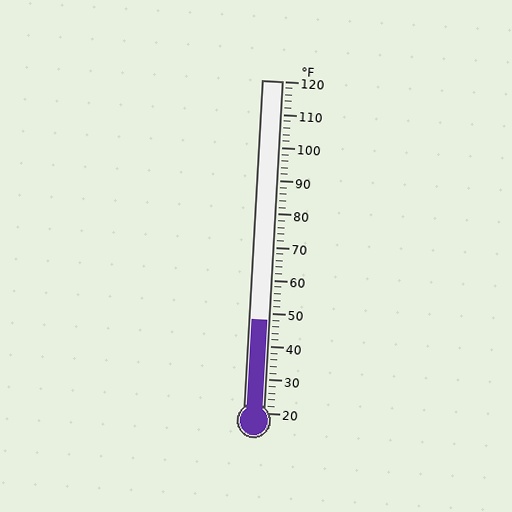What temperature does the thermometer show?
The thermometer shows approximately 48°F.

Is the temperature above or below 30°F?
The temperature is above 30°F.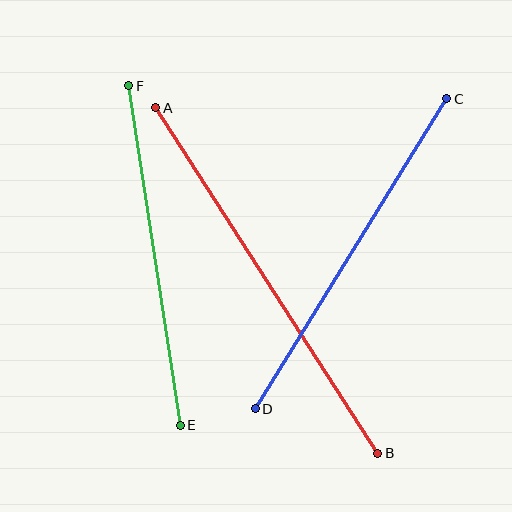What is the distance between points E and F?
The distance is approximately 344 pixels.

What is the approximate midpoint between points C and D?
The midpoint is at approximately (351, 254) pixels.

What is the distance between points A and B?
The distance is approximately 411 pixels.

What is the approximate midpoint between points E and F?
The midpoint is at approximately (155, 255) pixels.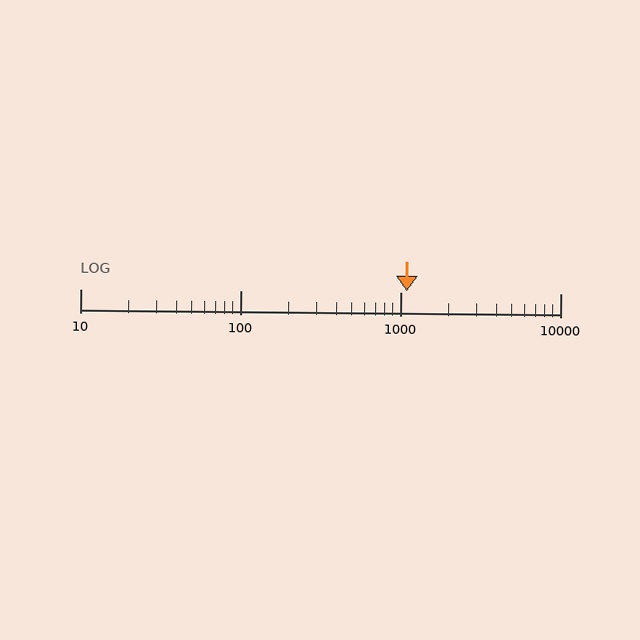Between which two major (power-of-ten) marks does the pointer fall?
The pointer is between 1000 and 10000.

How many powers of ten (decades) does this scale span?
The scale spans 3 decades, from 10 to 10000.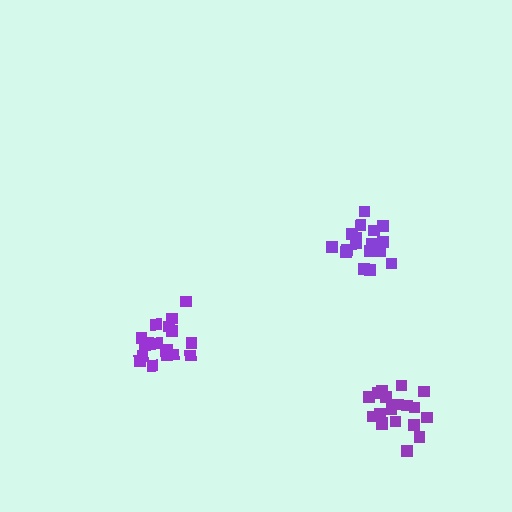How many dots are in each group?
Group 1: 17 dots, Group 2: 17 dots, Group 3: 19 dots (53 total).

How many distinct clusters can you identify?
There are 3 distinct clusters.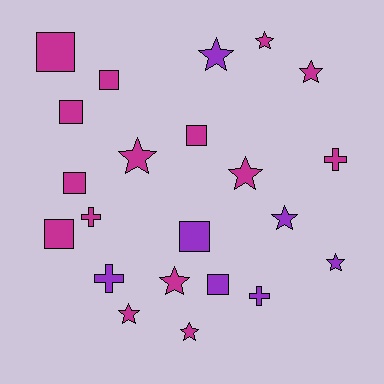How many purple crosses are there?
There are 2 purple crosses.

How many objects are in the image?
There are 22 objects.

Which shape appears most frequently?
Star, with 10 objects.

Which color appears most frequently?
Magenta, with 15 objects.